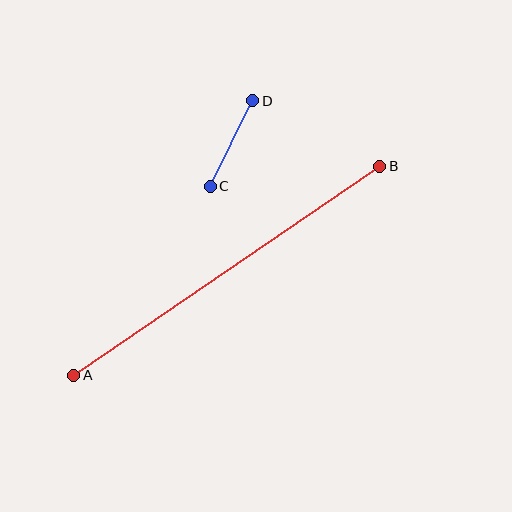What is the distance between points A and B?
The distance is approximately 370 pixels.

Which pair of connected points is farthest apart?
Points A and B are farthest apart.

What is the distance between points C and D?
The distance is approximately 96 pixels.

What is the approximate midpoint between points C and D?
The midpoint is at approximately (232, 144) pixels.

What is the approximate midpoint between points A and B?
The midpoint is at approximately (227, 271) pixels.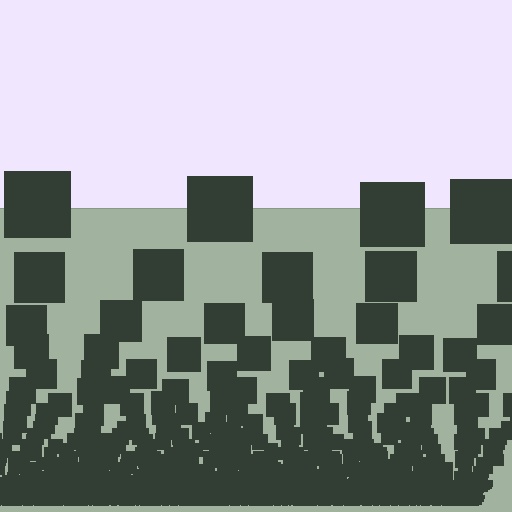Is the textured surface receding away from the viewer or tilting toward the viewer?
The surface appears to tilt toward the viewer. Texture elements get larger and sparser toward the top.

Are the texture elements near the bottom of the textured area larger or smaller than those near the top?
Smaller. The gradient is inverted — elements near the bottom are smaller and denser.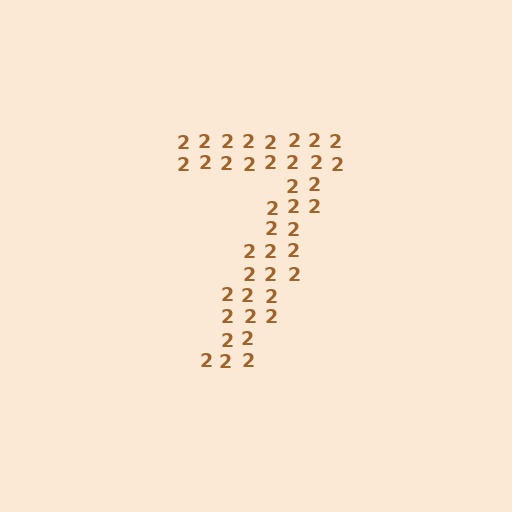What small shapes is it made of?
It is made of small digit 2's.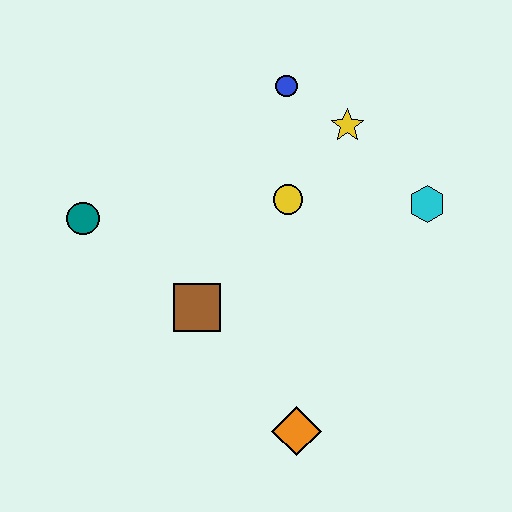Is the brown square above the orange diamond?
Yes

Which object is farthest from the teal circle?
The cyan hexagon is farthest from the teal circle.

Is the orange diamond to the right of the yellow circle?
Yes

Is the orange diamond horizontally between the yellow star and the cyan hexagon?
No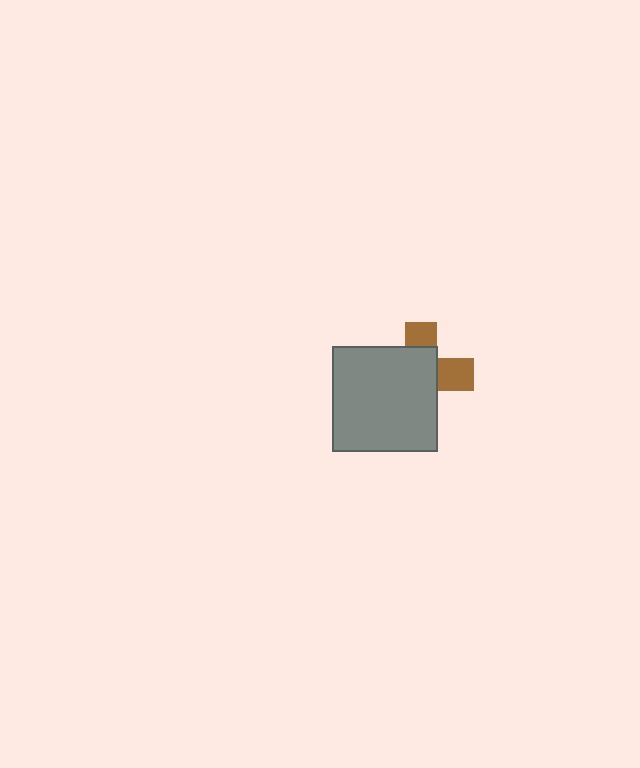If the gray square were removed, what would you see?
You would see the complete brown cross.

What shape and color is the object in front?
The object in front is a gray square.